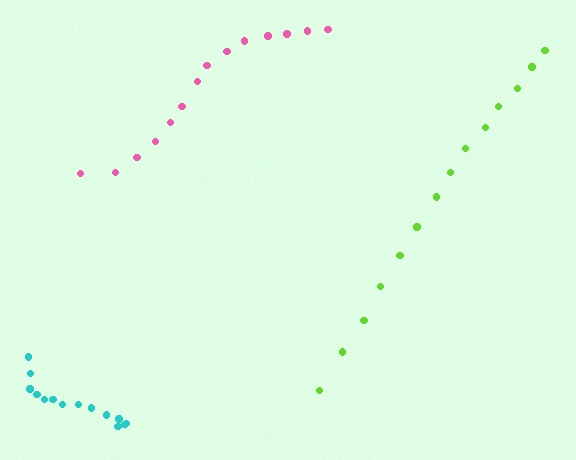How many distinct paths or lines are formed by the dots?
There are 3 distinct paths.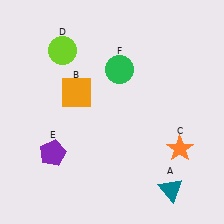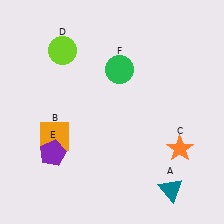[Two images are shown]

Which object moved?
The orange square (B) moved down.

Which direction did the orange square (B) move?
The orange square (B) moved down.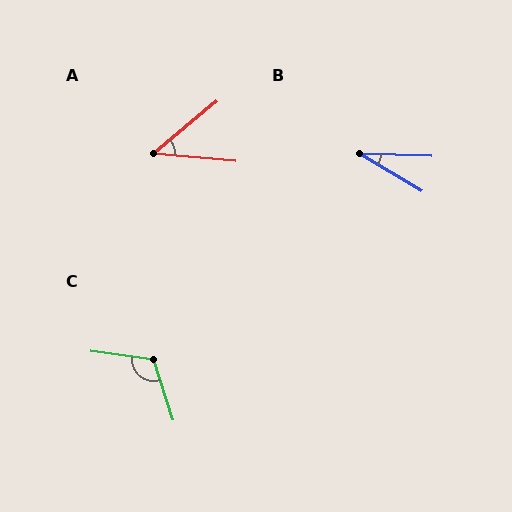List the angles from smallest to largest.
B (30°), A (45°), C (116°).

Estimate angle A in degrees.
Approximately 45 degrees.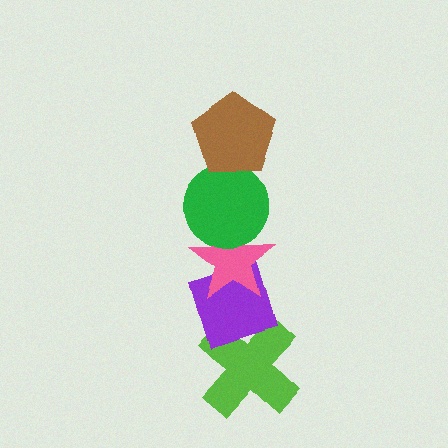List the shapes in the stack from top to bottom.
From top to bottom: the brown pentagon, the green circle, the pink star, the purple diamond, the lime cross.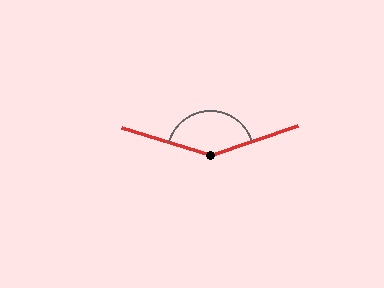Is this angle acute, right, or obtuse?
It is obtuse.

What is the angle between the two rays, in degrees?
Approximately 145 degrees.